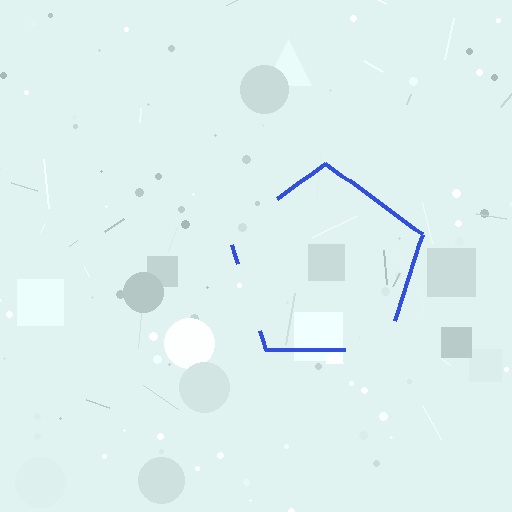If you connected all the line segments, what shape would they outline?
They would outline a pentagon.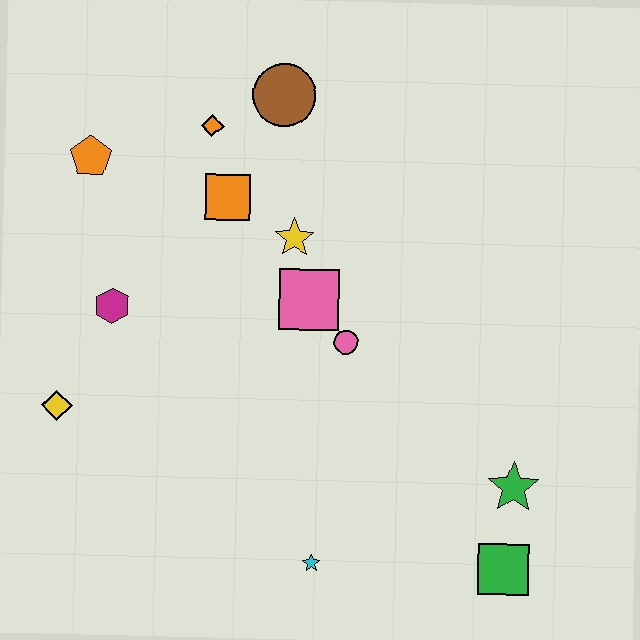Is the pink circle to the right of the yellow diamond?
Yes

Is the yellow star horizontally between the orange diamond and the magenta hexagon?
No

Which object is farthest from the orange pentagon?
The green square is farthest from the orange pentagon.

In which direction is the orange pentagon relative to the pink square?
The orange pentagon is to the left of the pink square.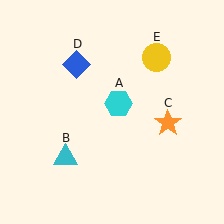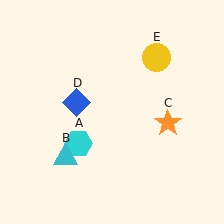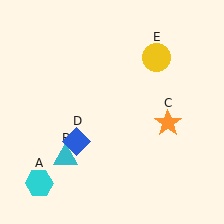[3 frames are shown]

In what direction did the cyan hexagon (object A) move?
The cyan hexagon (object A) moved down and to the left.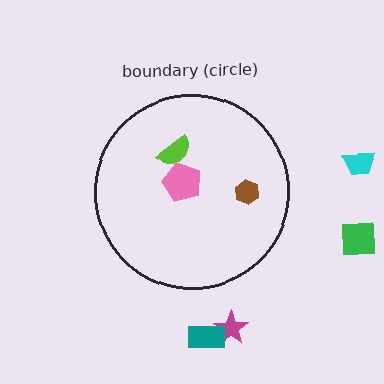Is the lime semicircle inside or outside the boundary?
Inside.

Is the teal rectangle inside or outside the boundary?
Outside.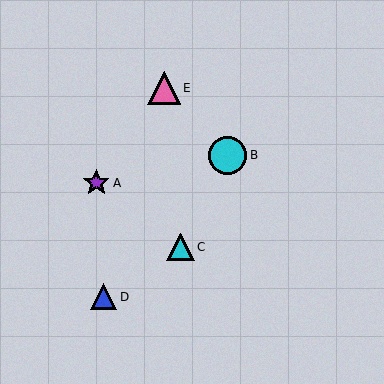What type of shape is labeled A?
Shape A is a purple star.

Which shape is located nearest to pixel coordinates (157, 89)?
The pink triangle (labeled E) at (164, 88) is nearest to that location.